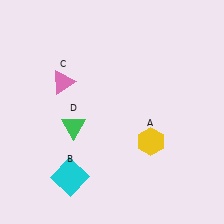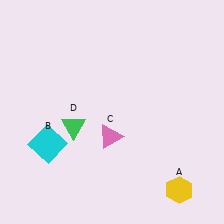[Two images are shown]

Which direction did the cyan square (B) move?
The cyan square (B) moved up.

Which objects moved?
The objects that moved are: the yellow hexagon (A), the cyan square (B), the pink triangle (C).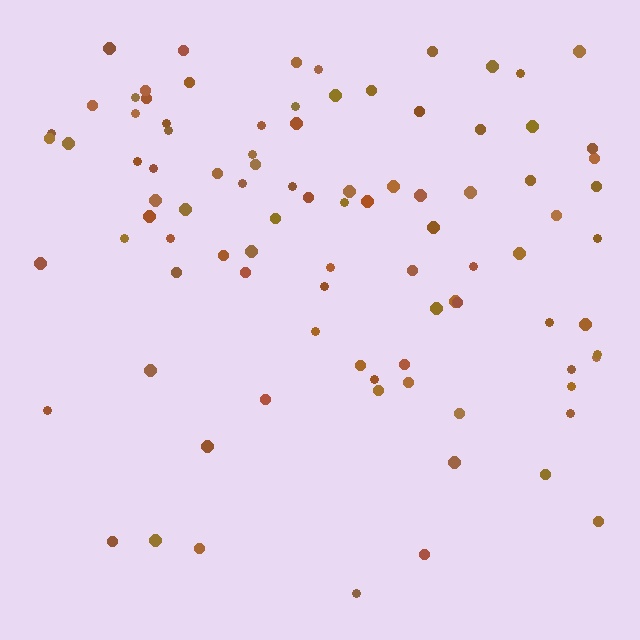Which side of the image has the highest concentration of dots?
The top.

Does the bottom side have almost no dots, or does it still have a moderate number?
Still a moderate number, just noticeably fewer than the top.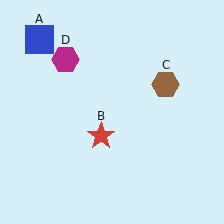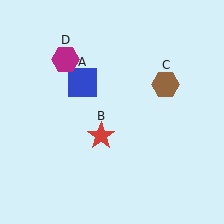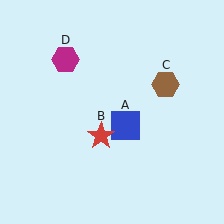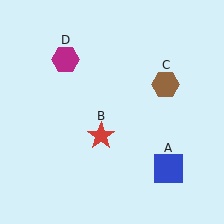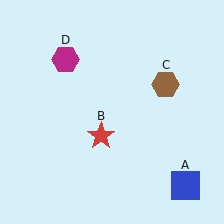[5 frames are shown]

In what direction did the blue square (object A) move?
The blue square (object A) moved down and to the right.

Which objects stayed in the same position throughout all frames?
Red star (object B) and brown hexagon (object C) and magenta hexagon (object D) remained stationary.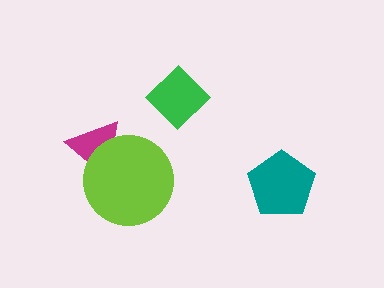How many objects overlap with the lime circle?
1 object overlaps with the lime circle.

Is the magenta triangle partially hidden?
Yes, it is partially covered by another shape.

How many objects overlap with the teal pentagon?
0 objects overlap with the teal pentagon.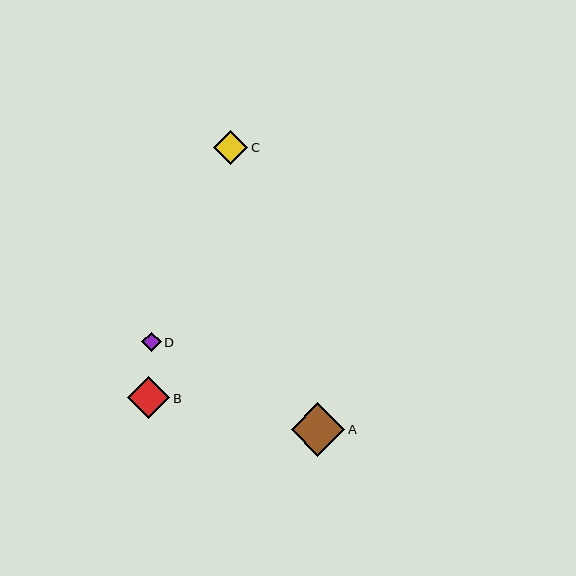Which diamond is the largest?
Diamond A is the largest with a size of approximately 53 pixels.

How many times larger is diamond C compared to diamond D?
Diamond C is approximately 1.7 times the size of diamond D.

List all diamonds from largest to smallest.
From largest to smallest: A, B, C, D.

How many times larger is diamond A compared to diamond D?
Diamond A is approximately 2.7 times the size of diamond D.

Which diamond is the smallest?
Diamond D is the smallest with a size of approximately 20 pixels.